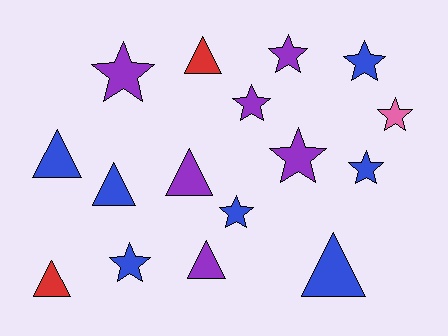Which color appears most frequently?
Blue, with 7 objects.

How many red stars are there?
There are no red stars.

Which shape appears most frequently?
Star, with 9 objects.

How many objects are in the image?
There are 16 objects.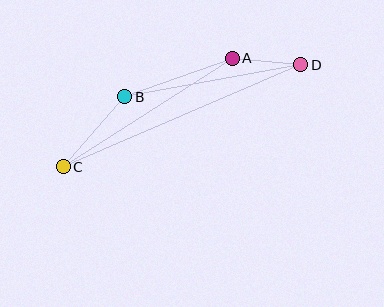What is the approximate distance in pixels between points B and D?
The distance between B and D is approximately 179 pixels.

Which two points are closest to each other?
Points A and D are closest to each other.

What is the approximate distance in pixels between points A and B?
The distance between A and B is approximately 114 pixels.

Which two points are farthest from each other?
Points C and D are farthest from each other.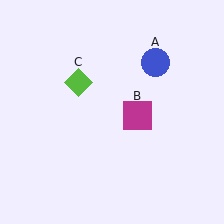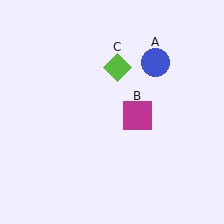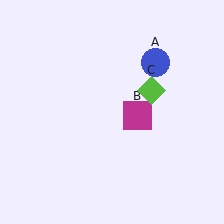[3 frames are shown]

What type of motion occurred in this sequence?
The lime diamond (object C) rotated clockwise around the center of the scene.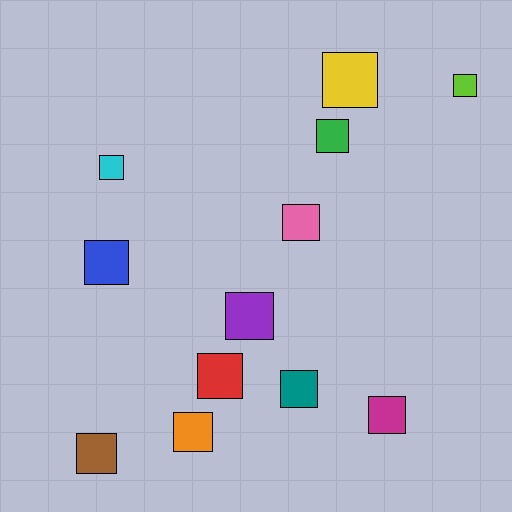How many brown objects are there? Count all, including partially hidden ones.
There is 1 brown object.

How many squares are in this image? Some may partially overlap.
There are 12 squares.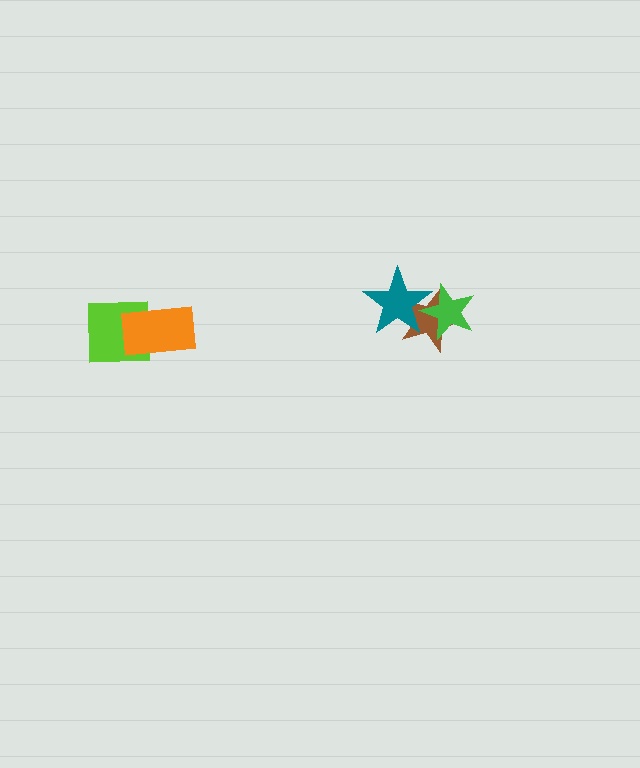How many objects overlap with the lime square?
1 object overlaps with the lime square.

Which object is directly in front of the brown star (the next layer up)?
The green star is directly in front of the brown star.